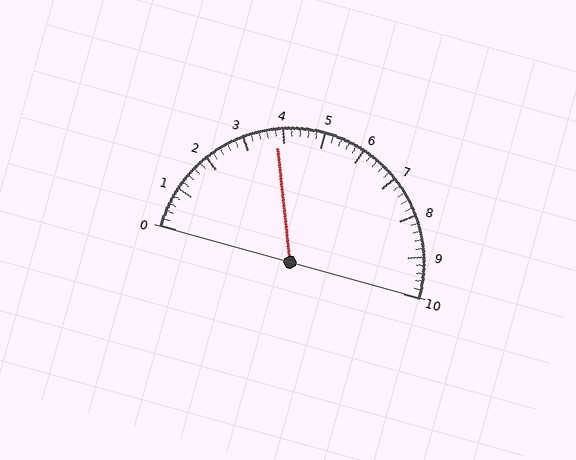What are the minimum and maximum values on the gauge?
The gauge ranges from 0 to 10.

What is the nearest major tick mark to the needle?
The nearest major tick mark is 4.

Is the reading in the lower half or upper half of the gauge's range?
The reading is in the lower half of the range (0 to 10).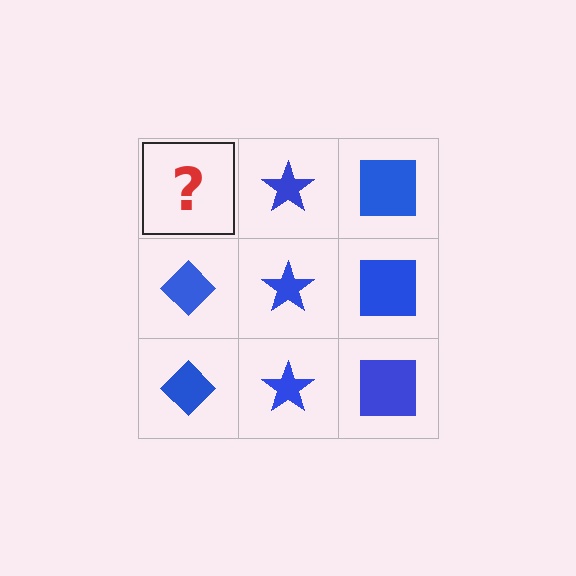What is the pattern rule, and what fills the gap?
The rule is that each column has a consistent shape. The gap should be filled with a blue diamond.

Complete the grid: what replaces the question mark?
The question mark should be replaced with a blue diamond.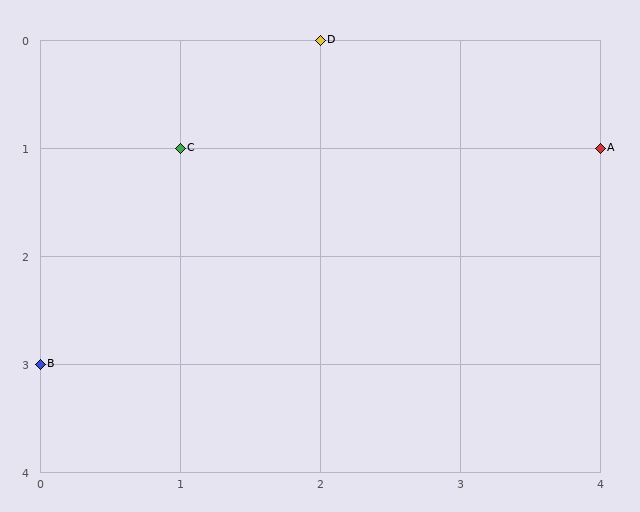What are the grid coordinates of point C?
Point C is at grid coordinates (1, 1).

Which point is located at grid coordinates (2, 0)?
Point D is at (2, 0).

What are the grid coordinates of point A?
Point A is at grid coordinates (4, 1).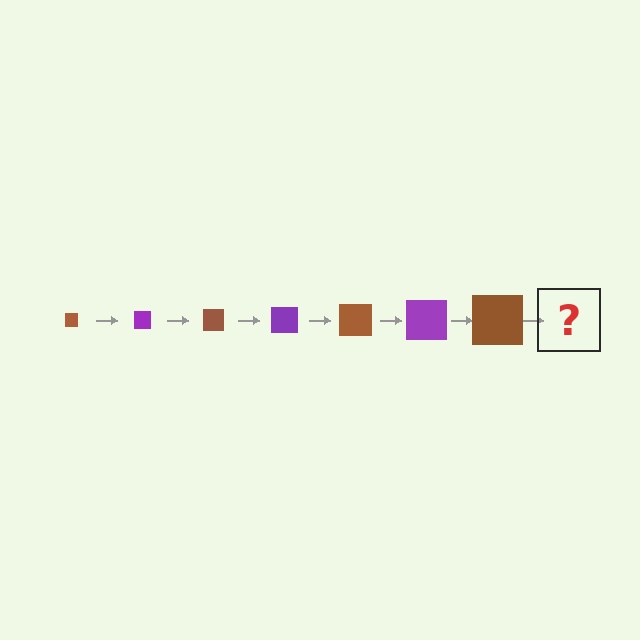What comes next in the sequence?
The next element should be a purple square, larger than the previous one.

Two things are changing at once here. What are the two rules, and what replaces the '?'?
The two rules are that the square grows larger each step and the color cycles through brown and purple. The '?' should be a purple square, larger than the previous one.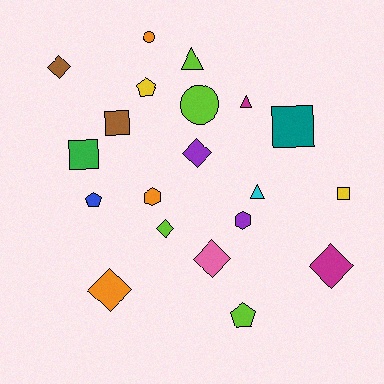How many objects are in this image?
There are 20 objects.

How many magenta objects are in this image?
There are 2 magenta objects.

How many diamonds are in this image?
There are 6 diamonds.